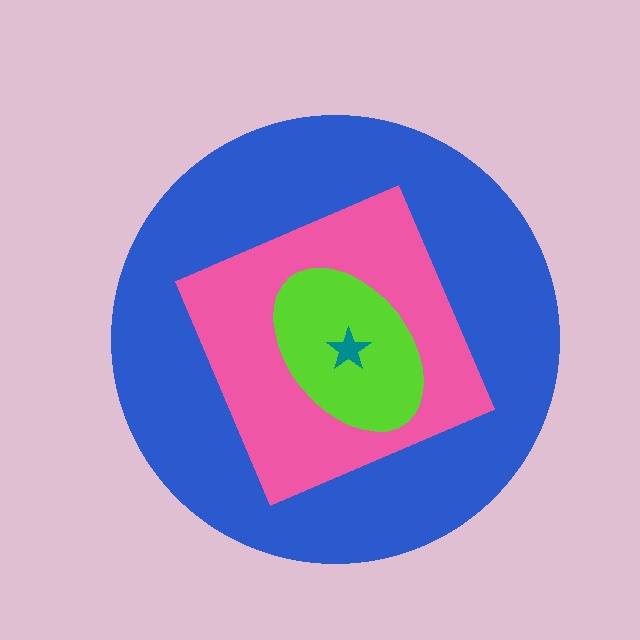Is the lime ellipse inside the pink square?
Yes.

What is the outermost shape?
The blue circle.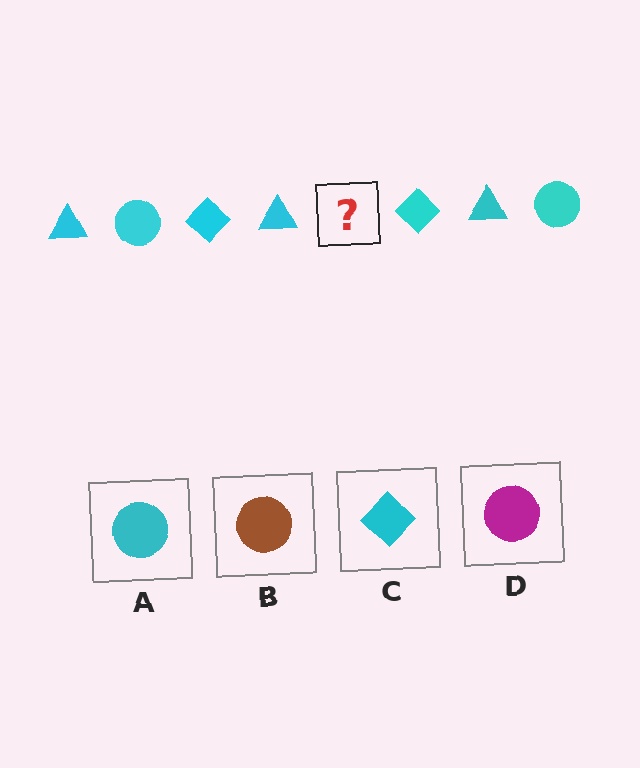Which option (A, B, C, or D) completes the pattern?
A.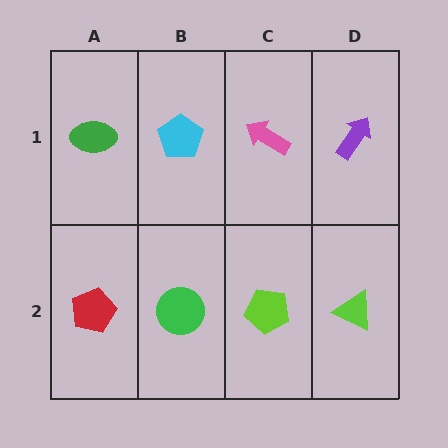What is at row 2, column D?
A lime triangle.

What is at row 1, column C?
A pink arrow.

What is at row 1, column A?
A green ellipse.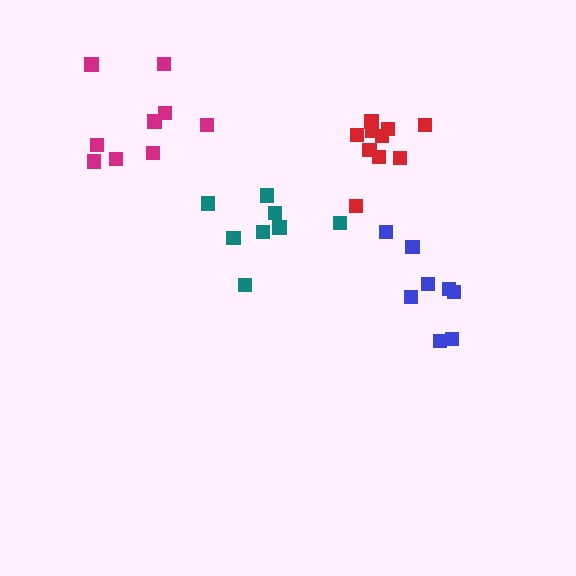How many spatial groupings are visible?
There are 4 spatial groupings.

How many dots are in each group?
Group 1: 8 dots, Group 2: 8 dots, Group 3: 10 dots, Group 4: 9 dots (35 total).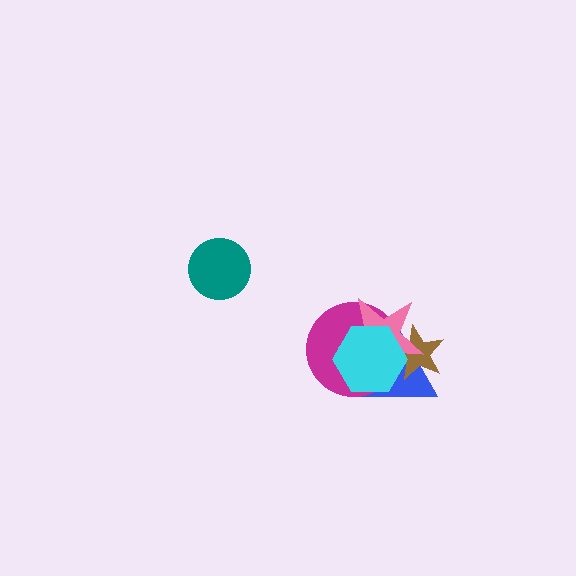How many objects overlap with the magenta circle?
4 objects overlap with the magenta circle.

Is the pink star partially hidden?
Yes, it is partially covered by another shape.